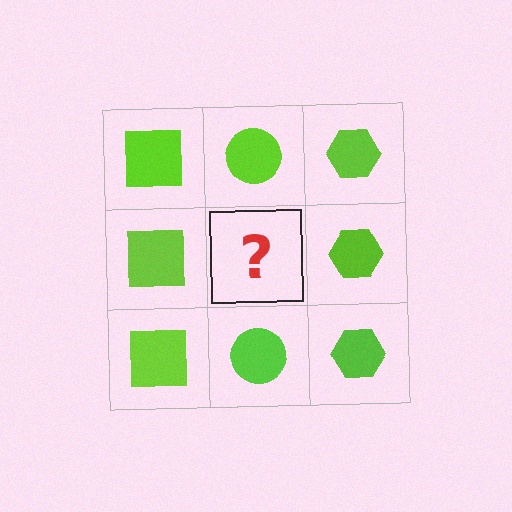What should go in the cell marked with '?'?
The missing cell should contain a lime circle.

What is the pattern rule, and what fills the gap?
The rule is that each column has a consistent shape. The gap should be filled with a lime circle.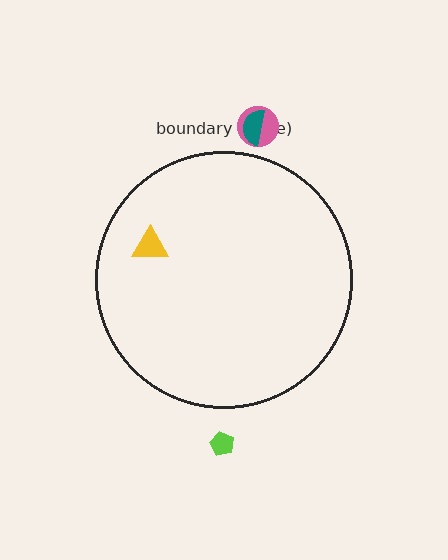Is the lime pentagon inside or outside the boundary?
Outside.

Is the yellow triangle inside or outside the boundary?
Inside.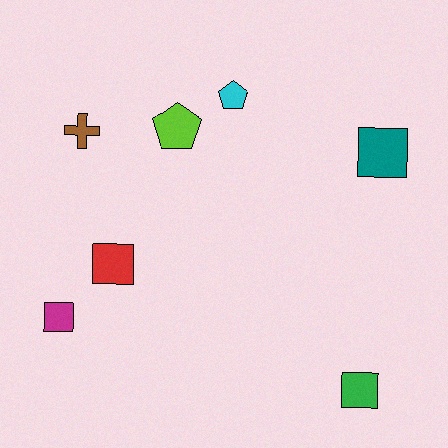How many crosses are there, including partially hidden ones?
There is 1 cross.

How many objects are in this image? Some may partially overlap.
There are 7 objects.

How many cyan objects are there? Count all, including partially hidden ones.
There is 1 cyan object.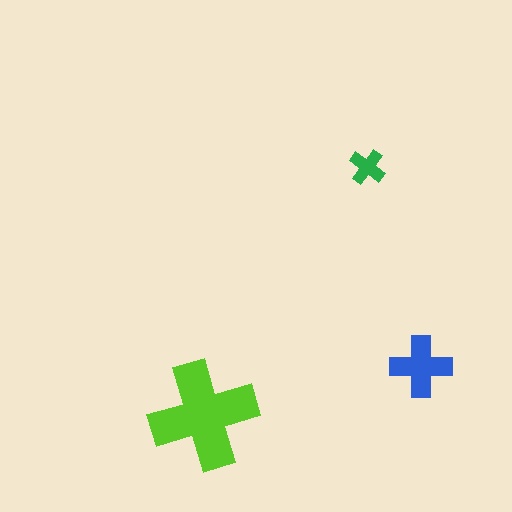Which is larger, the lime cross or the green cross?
The lime one.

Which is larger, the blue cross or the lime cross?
The lime one.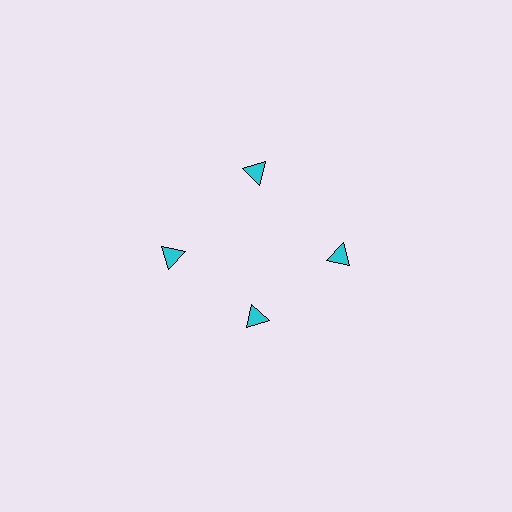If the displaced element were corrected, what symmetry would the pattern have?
It would have 4-fold rotational symmetry — the pattern would map onto itself every 90 degrees.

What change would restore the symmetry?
The symmetry would be restored by moving it outward, back onto the ring so that all 4 triangles sit at equal angles and equal distance from the center.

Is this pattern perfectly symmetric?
No. The 4 cyan triangles are arranged in a ring, but one element near the 6 o'clock position is pulled inward toward the center, breaking the 4-fold rotational symmetry.